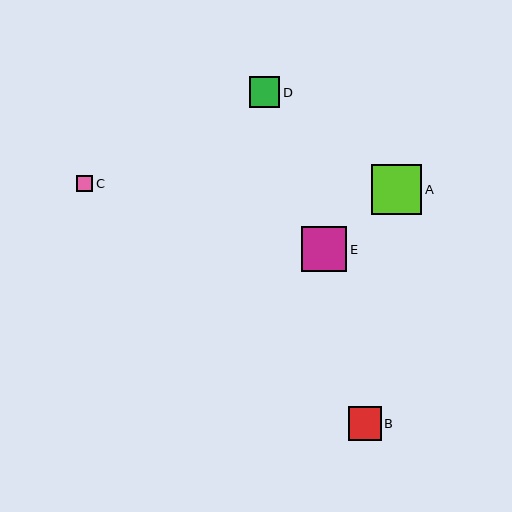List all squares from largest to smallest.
From largest to smallest: A, E, B, D, C.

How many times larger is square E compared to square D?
Square E is approximately 1.5 times the size of square D.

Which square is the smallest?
Square C is the smallest with a size of approximately 16 pixels.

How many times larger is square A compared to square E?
Square A is approximately 1.1 times the size of square E.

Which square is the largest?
Square A is the largest with a size of approximately 50 pixels.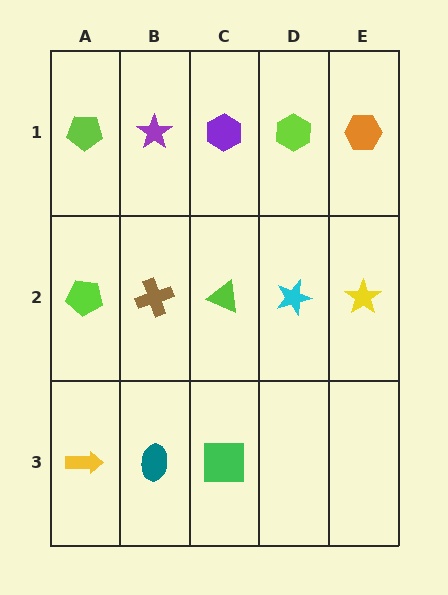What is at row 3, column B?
A teal ellipse.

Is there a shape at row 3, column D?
No, that cell is empty.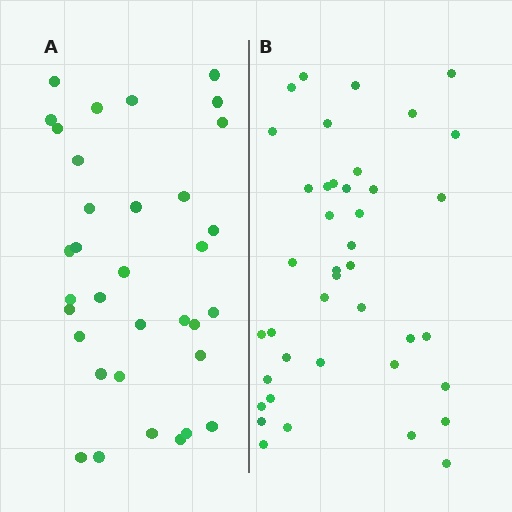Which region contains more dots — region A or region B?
Region B (the right region) has more dots.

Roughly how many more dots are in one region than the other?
Region B has roughly 8 or so more dots than region A.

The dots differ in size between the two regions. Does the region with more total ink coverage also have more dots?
No. Region A has more total ink coverage because its dots are larger, but region B actually contains more individual dots. Total area can be misleading — the number of items is what matters here.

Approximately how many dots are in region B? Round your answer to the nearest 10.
About 40 dots. (The exact count is 41, which rounds to 40.)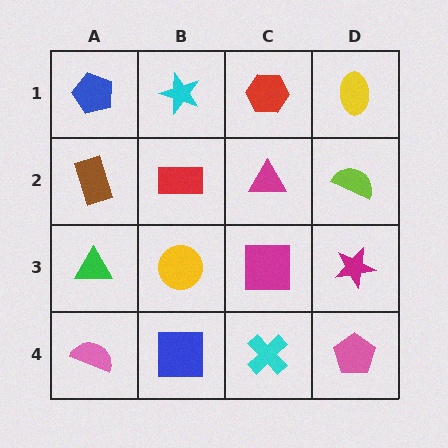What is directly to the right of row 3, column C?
A magenta star.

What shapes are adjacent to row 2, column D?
A yellow ellipse (row 1, column D), a magenta star (row 3, column D), a magenta triangle (row 2, column C).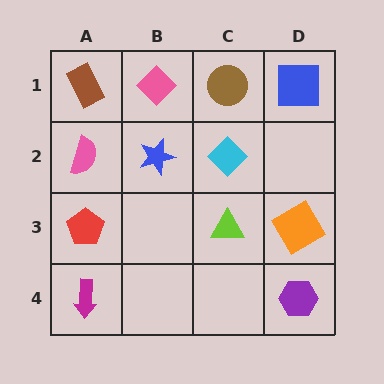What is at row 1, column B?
A pink diamond.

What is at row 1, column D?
A blue square.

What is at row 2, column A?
A pink semicircle.